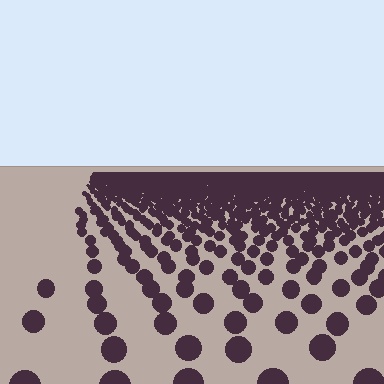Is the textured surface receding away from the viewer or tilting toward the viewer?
The surface is receding away from the viewer. Texture elements get smaller and denser toward the top.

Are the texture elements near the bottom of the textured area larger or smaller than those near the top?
Larger. Near the bottom, elements are closer to the viewer and appear at a bigger on-screen size.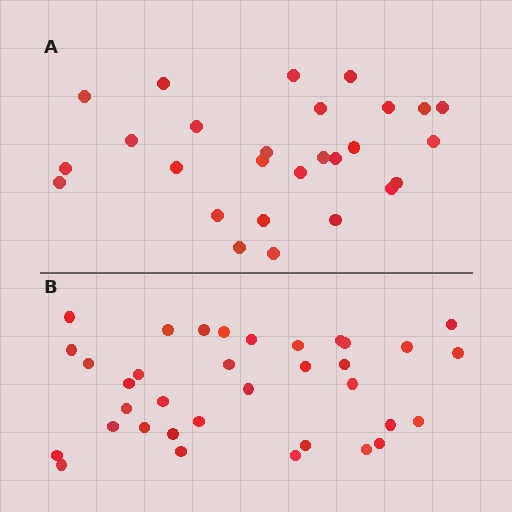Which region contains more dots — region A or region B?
Region B (the bottom region) has more dots.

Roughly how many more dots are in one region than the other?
Region B has roughly 8 or so more dots than region A.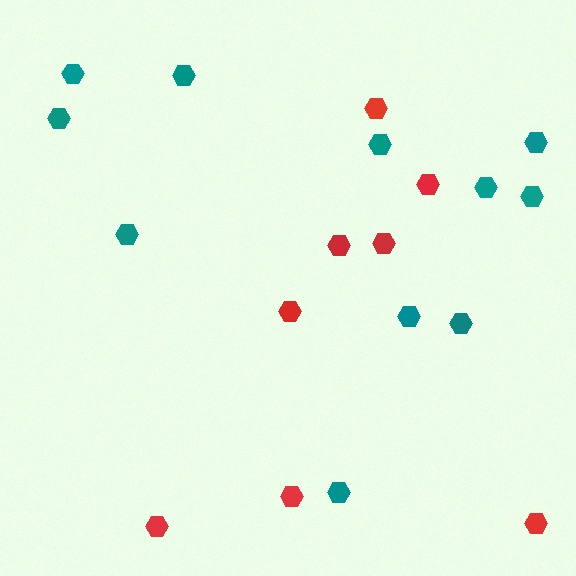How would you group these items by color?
There are 2 groups: one group of red hexagons (8) and one group of teal hexagons (11).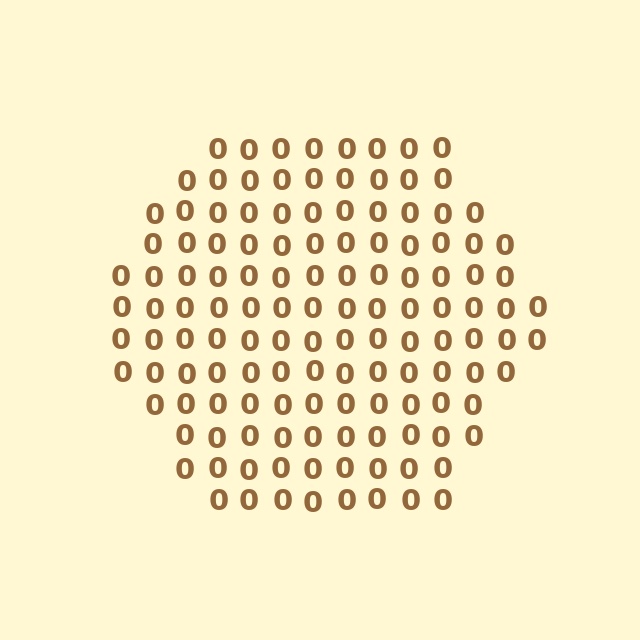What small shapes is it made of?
It is made of small digit 0's.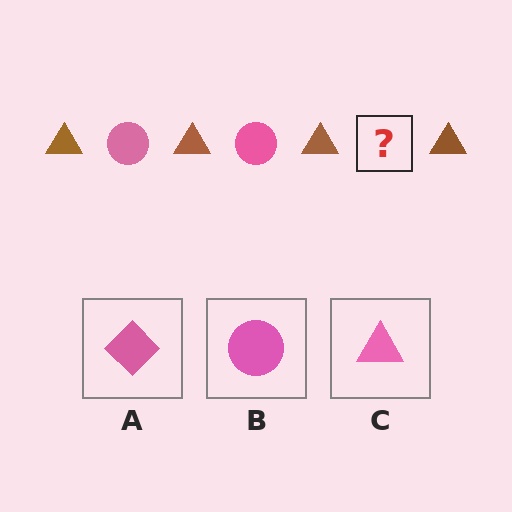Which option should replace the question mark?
Option B.